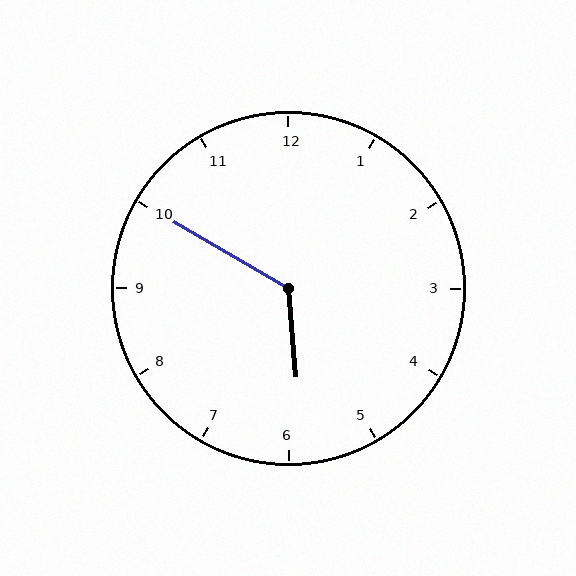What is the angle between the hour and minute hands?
Approximately 125 degrees.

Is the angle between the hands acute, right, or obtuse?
It is obtuse.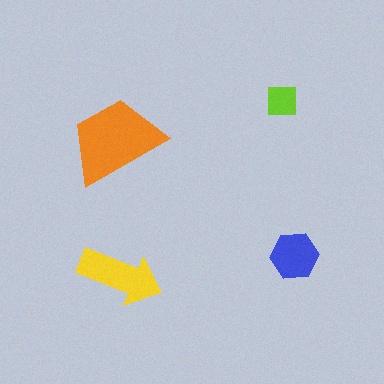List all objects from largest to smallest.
The orange trapezoid, the yellow arrow, the blue hexagon, the lime square.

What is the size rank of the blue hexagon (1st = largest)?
3rd.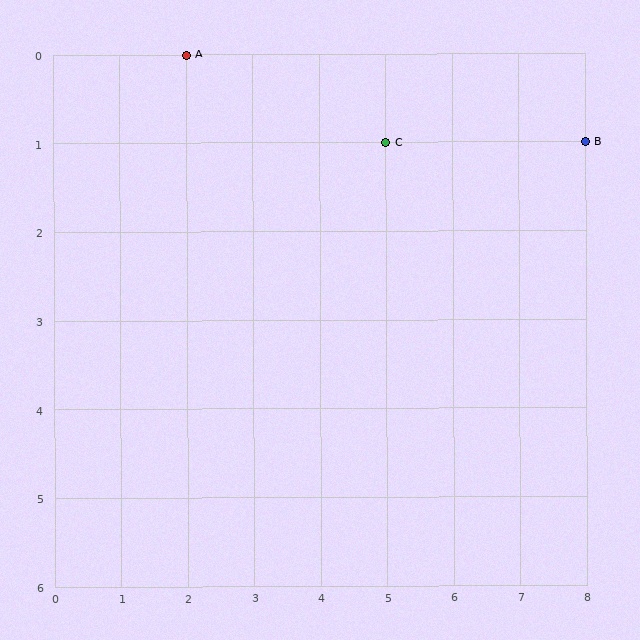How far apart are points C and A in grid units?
Points C and A are 3 columns and 1 row apart (about 3.2 grid units diagonally).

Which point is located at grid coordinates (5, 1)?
Point C is at (5, 1).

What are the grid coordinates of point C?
Point C is at grid coordinates (5, 1).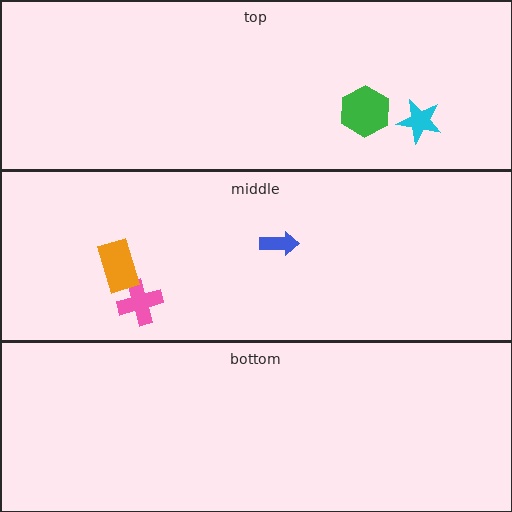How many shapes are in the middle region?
3.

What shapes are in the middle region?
The pink cross, the blue arrow, the orange rectangle.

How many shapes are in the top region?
2.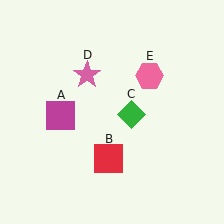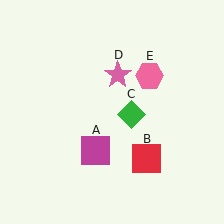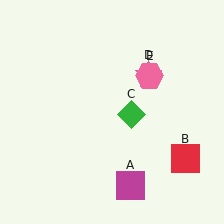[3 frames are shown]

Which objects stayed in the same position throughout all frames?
Green diamond (object C) and pink hexagon (object E) remained stationary.